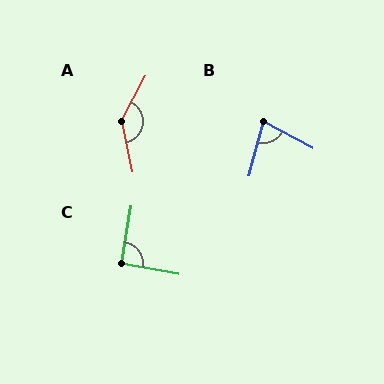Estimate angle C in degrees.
Approximately 91 degrees.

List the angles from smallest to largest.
B (76°), C (91°), A (140°).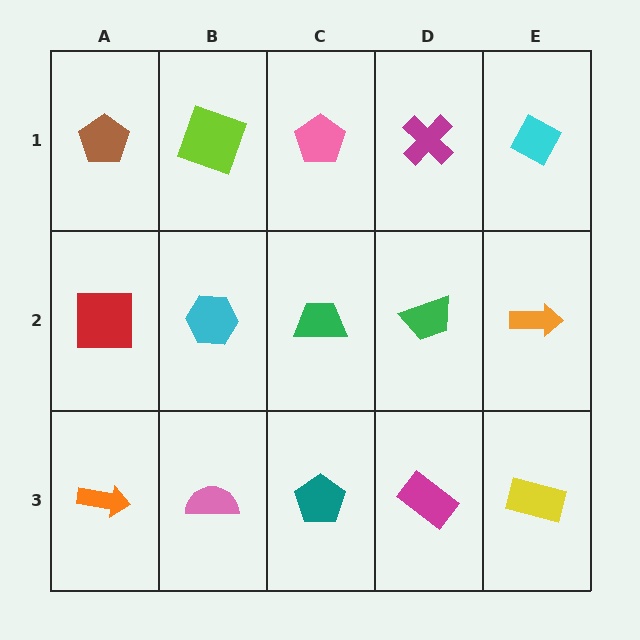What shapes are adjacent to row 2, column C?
A pink pentagon (row 1, column C), a teal pentagon (row 3, column C), a cyan hexagon (row 2, column B), a green trapezoid (row 2, column D).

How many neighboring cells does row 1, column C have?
3.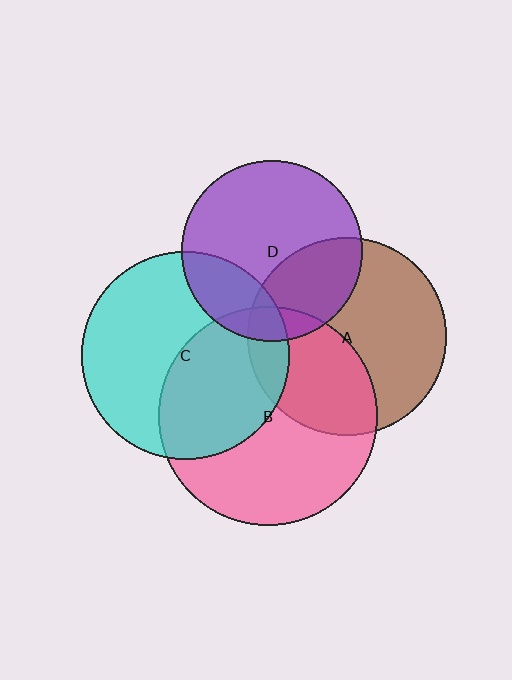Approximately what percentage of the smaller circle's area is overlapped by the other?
Approximately 10%.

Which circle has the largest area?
Circle B (pink).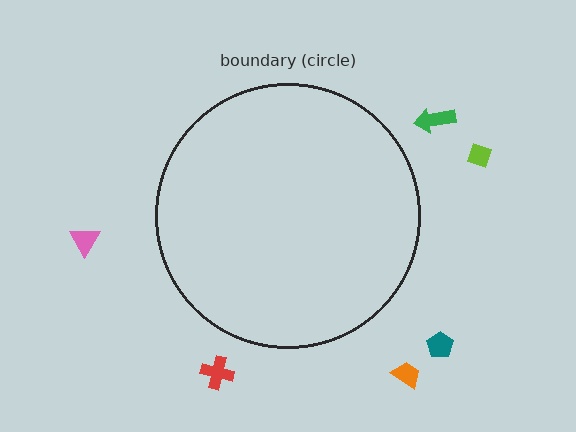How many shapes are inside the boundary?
0 inside, 6 outside.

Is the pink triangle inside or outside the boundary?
Outside.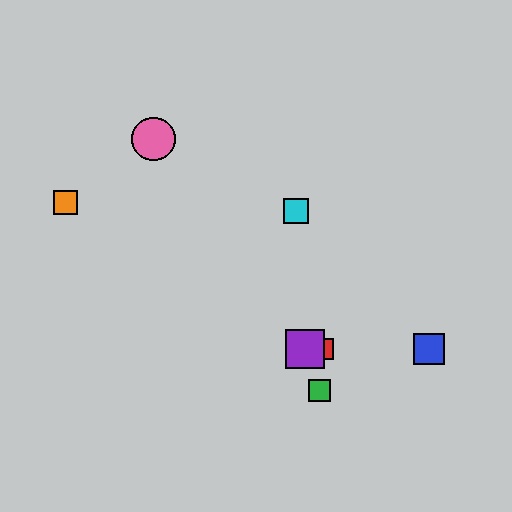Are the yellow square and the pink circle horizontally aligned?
No, the yellow square is at y≈349 and the pink circle is at y≈139.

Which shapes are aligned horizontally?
The red square, the blue square, the yellow square, the purple square are aligned horizontally.